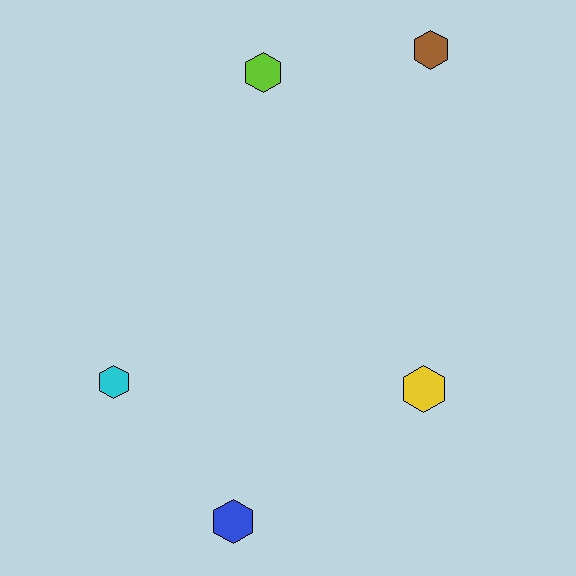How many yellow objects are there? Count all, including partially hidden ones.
There is 1 yellow object.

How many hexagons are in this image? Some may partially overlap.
There are 5 hexagons.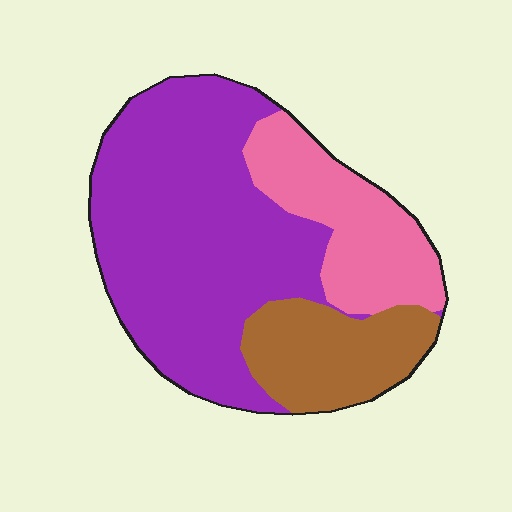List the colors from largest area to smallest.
From largest to smallest: purple, pink, brown.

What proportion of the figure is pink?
Pink takes up about one quarter (1/4) of the figure.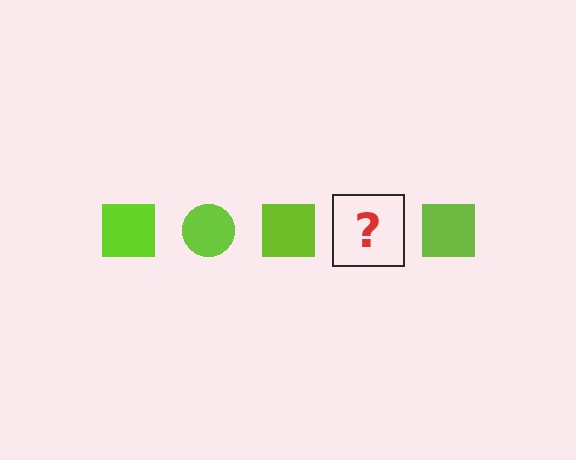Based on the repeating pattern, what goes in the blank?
The blank should be a lime circle.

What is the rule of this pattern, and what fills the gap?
The rule is that the pattern cycles through square, circle shapes in lime. The gap should be filled with a lime circle.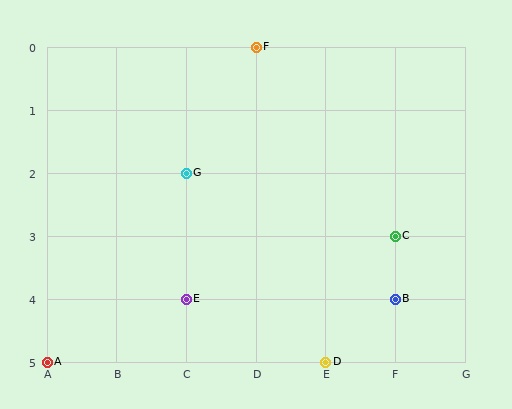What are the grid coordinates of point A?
Point A is at grid coordinates (A, 5).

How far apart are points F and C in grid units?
Points F and C are 2 columns and 3 rows apart (about 3.6 grid units diagonally).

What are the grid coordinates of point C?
Point C is at grid coordinates (F, 3).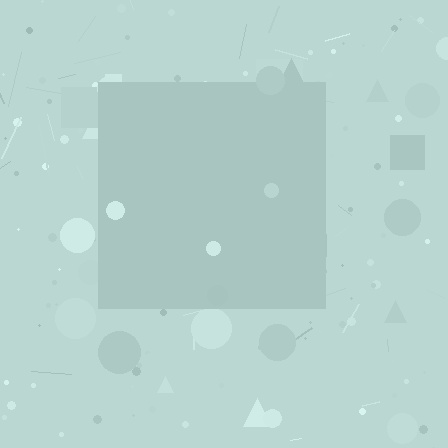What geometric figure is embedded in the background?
A square is embedded in the background.